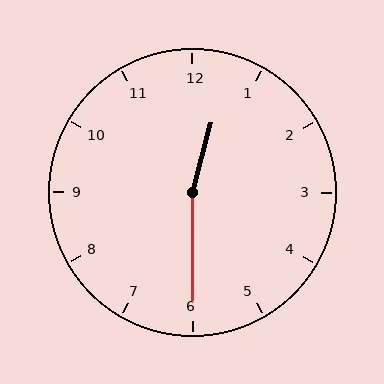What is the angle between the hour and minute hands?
Approximately 165 degrees.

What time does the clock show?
12:30.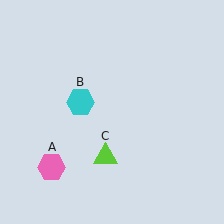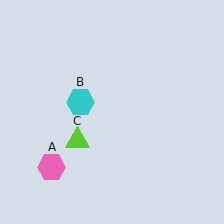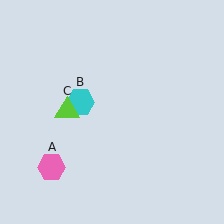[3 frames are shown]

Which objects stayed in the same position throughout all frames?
Pink hexagon (object A) and cyan hexagon (object B) remained stationary.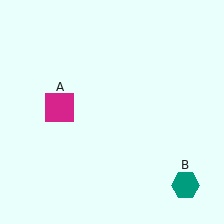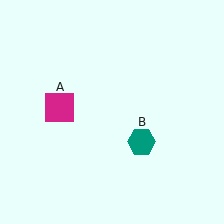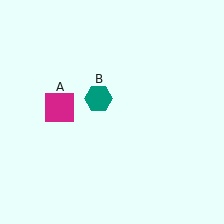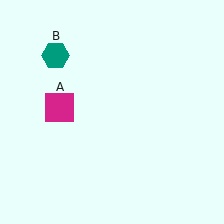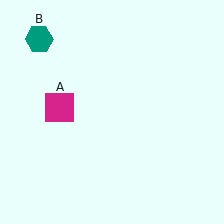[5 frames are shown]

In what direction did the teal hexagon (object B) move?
The teal hexagon (object B) moved up and to the left.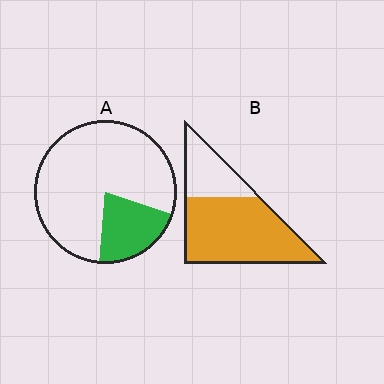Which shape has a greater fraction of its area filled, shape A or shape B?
Shape B.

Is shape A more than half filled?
No.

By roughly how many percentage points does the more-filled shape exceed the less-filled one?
By roughly 50 percentage points (B over A).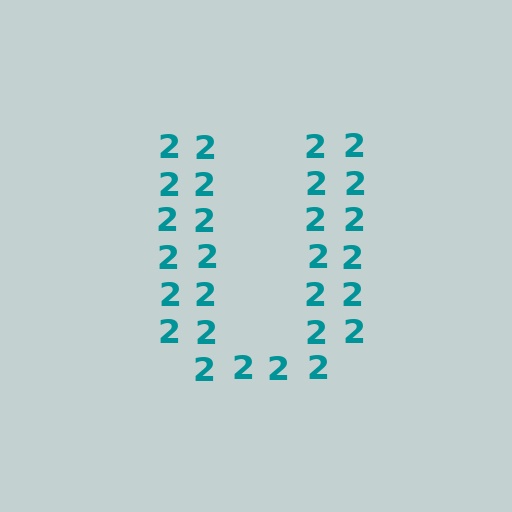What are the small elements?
The small elements are digit 2's.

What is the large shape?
The large shape is the letter U.